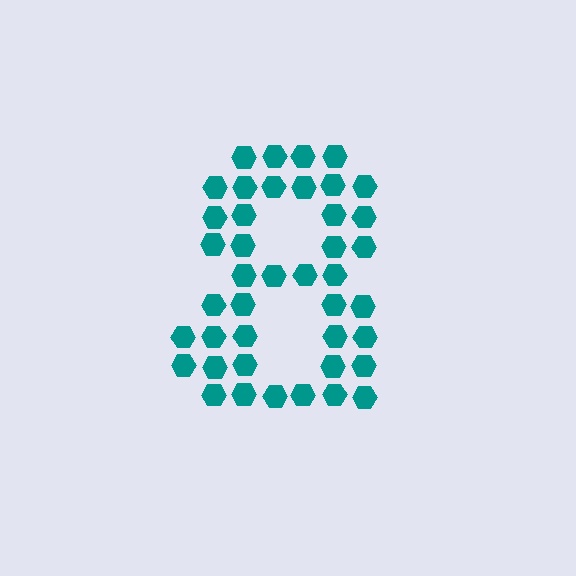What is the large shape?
The large shape is the digit 8.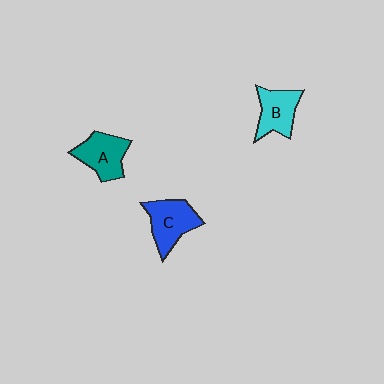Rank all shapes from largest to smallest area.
From largest to smallest: C (blue), A (teal), B (cyan).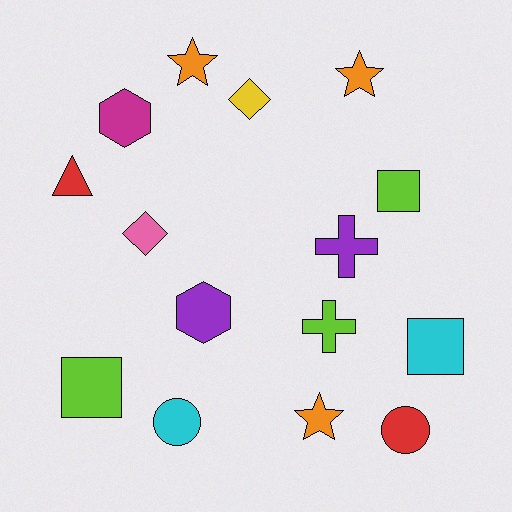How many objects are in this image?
There are 15 objects.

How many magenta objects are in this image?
There is 1 magenta object.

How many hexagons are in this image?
There are 2 hexagons.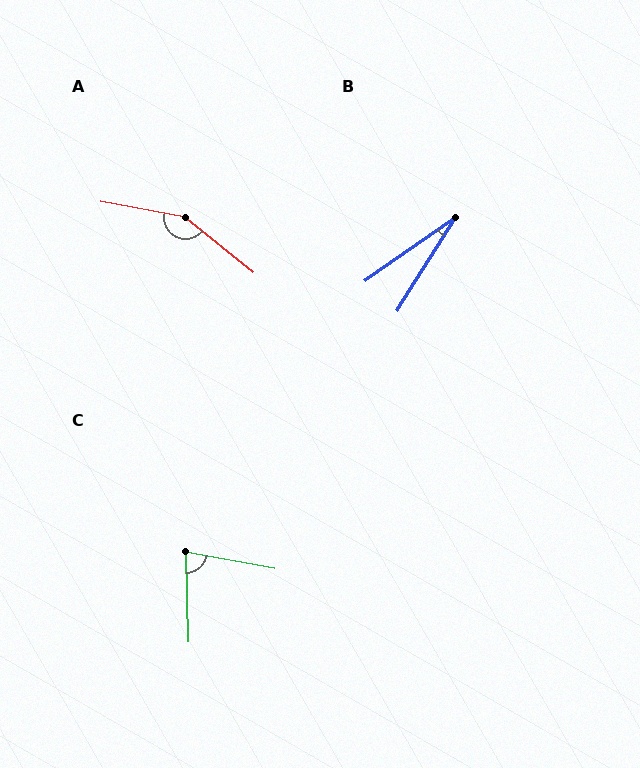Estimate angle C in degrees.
Approximately 78 degrees.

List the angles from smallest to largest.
B (22°), C (78°), A (151°).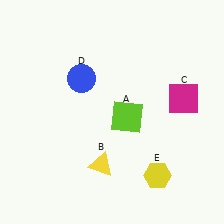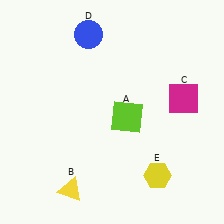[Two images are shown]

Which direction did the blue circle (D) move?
The blue circle (D) moved up.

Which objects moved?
The objects that moved are: the yellow triangle (B), the blue circle (D).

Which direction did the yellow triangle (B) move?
The yellow triangle (B) moved left.